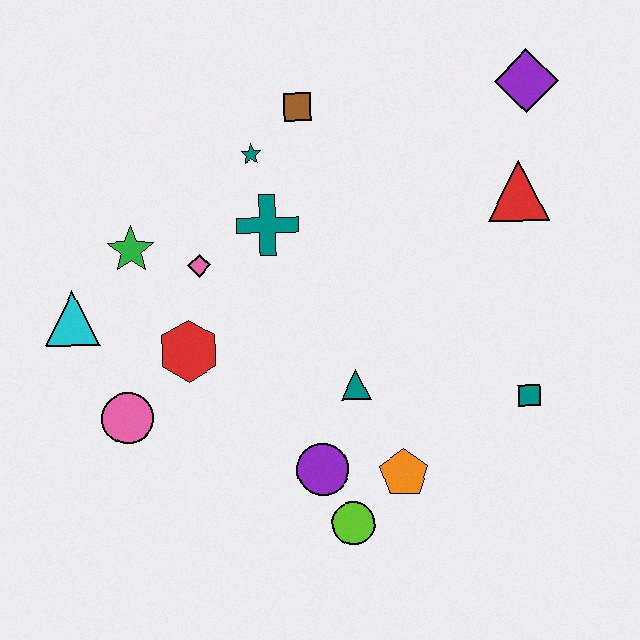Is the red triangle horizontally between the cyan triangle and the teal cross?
No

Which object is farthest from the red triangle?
The cyan triangle is farthest from the red triangle.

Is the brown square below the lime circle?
No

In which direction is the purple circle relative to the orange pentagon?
The purple circle is to the left of the orange pentagon.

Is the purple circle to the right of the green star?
Yes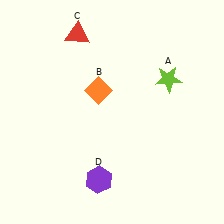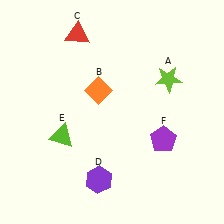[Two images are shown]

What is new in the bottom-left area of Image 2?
A lime triangle (E) was added in the bottom-left area of Image 2.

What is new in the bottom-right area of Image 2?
A purple pentagon (F) was added in the bottom-right area of Image 2.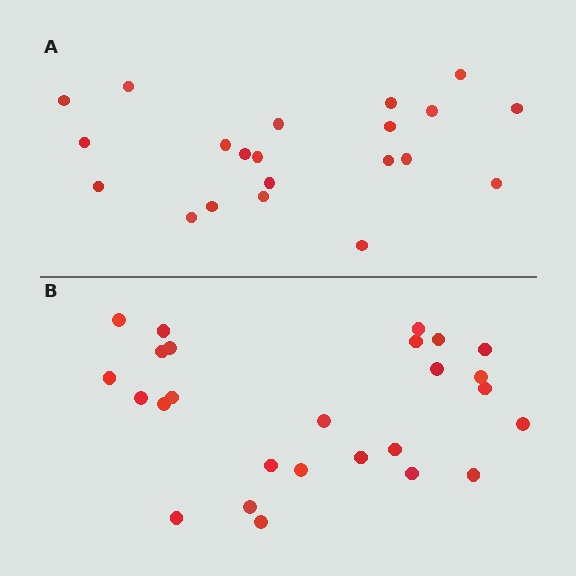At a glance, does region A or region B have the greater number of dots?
Region B (the bottom region) has more dots.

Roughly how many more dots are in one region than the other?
Region B has about 5 more dots than region A.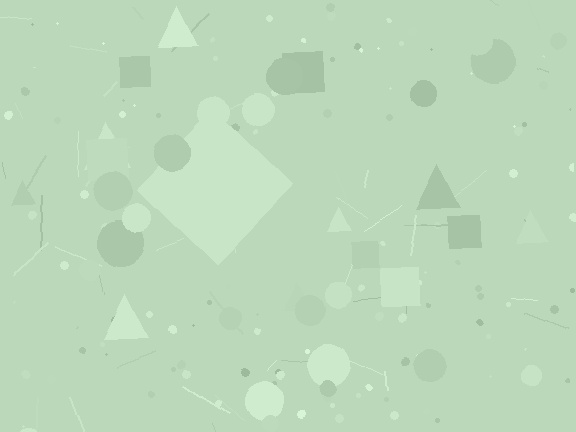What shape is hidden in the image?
A diamond is hidden in the image.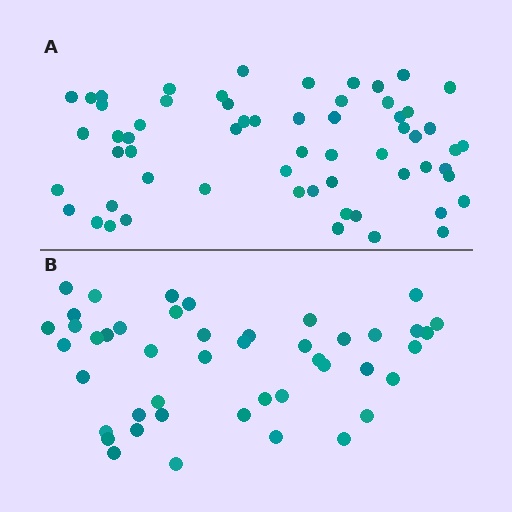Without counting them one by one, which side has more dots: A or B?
Region A (the top region) has more dots.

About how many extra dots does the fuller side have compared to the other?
Region A has approximately 15 more dots than region B.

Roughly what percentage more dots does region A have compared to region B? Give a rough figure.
About 35% more.